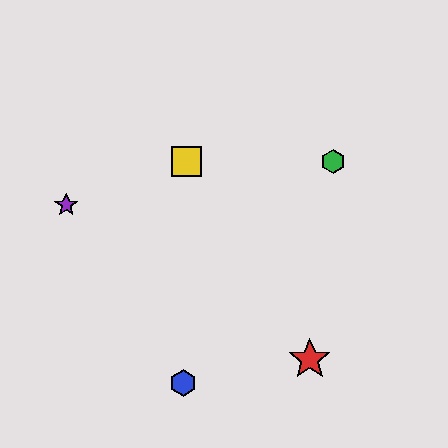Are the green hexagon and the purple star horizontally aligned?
No, the green hexagon is at y≈161 and the purple star is at y≈205.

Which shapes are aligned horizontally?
The green hexagon, the yellow square are aligned horizontally.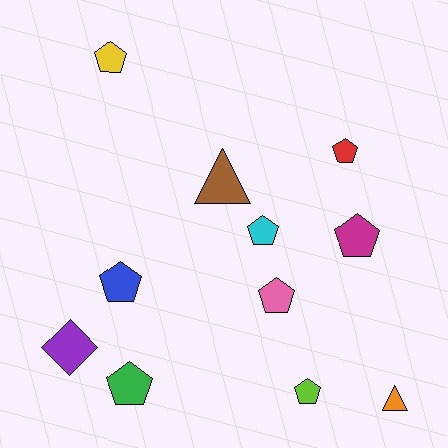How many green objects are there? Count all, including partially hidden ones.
There is 1 green object.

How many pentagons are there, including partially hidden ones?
There are 8 pentagons.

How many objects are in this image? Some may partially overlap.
There are 11 objects.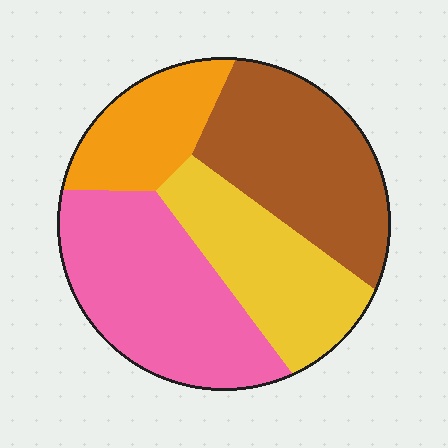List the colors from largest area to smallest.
From largest to smallest: pink, brown, yellow, orange.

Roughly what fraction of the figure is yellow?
Yellow covers about 25% of the figure.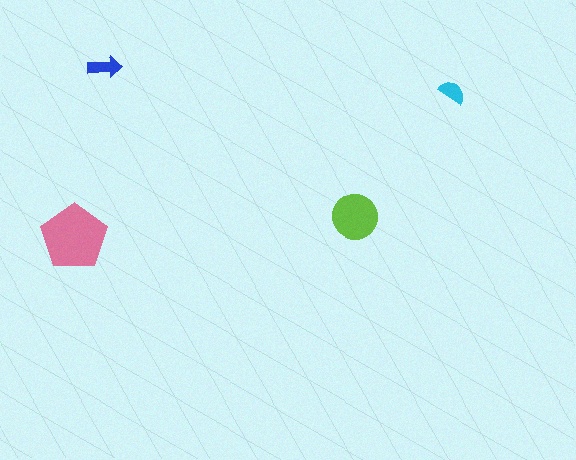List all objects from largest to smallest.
The pink pentagon, the lime circle, the blue arrow, the cyan semicircle.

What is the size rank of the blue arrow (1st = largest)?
3rd.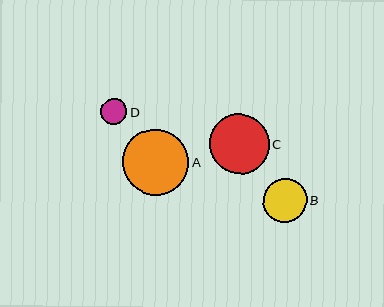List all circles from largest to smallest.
From largest to smallest: A, C, B, D.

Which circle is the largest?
Circle A is the largest with a size of approximately 66 pixels.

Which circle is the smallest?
Circle D is the smallest with a size of approximately 26 pixels.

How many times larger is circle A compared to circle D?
Circle A is approximately 2.5 times the size of circle D.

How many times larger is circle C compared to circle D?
Circle C is approximately 2.3 times the size of circle D.